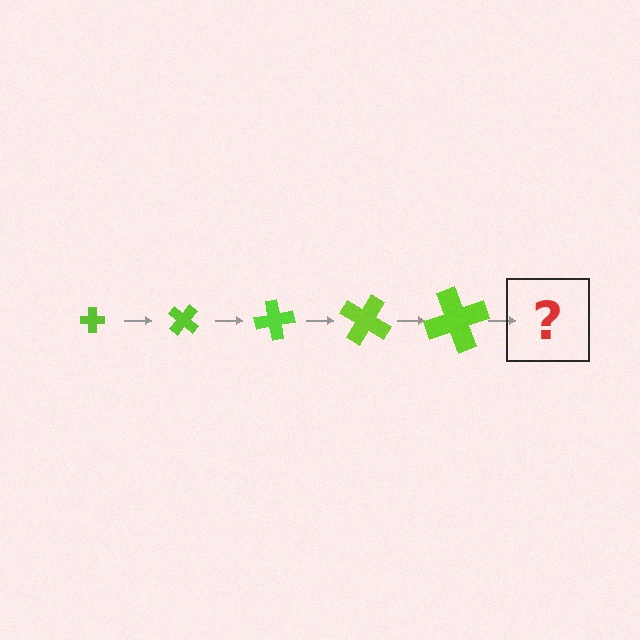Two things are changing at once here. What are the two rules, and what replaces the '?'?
The two rules are that the cross grows larger each step and it rotates 40 degrees each step. The '?' should be a cross, larger than the previous one and rotated 200 degrees from the start.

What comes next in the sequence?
The next element should be a cross, larger than the previous one and rotated 200 degrees from the start.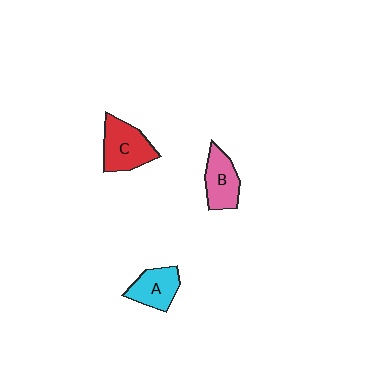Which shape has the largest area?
Shape C (red).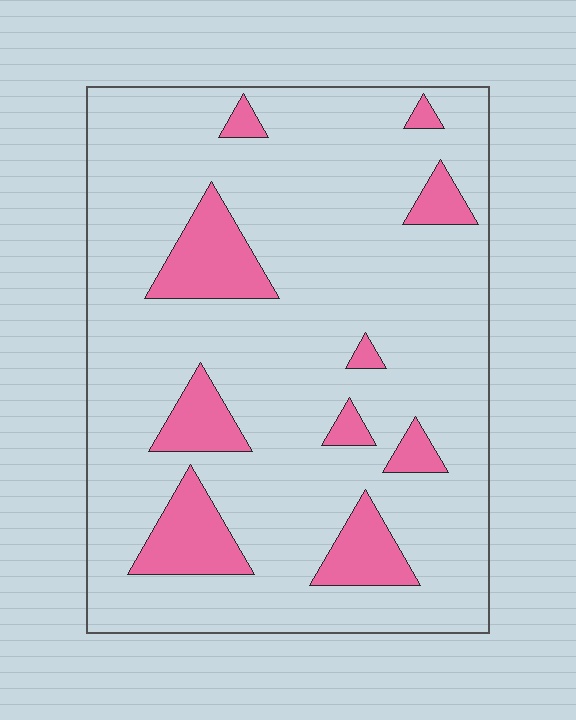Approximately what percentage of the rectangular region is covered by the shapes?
Approximately 15%.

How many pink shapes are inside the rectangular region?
10.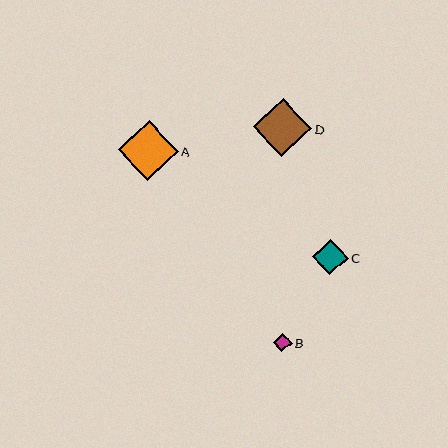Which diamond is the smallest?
Diamond B is the smallest with a size of approximately 19 pixels.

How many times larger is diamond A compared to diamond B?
Diamond A is approximately 3.2 times the size of diamond B.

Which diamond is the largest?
Diamond A is the largest with a size of approximately 60 pixels.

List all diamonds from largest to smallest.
From largest to smallest: A, D, C, B.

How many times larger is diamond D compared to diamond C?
Diamond D is approximately 1.7 times the size of diamond C.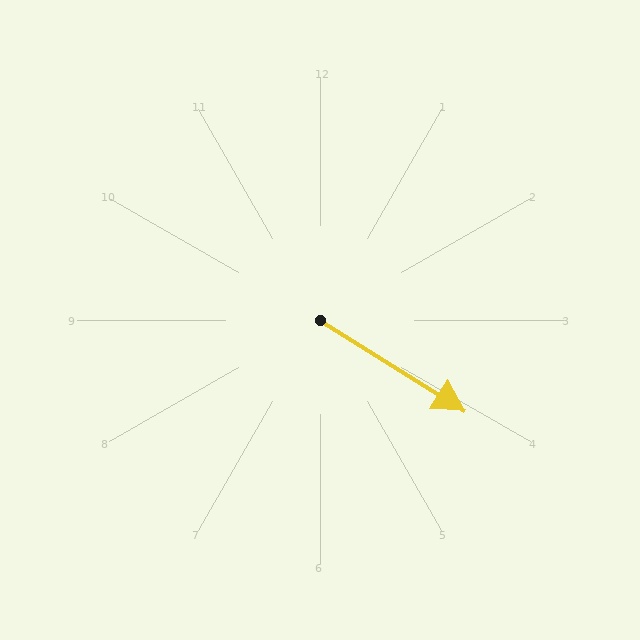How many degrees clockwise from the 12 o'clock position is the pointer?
Approximately 122 degrees.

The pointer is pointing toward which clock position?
Roughly 4 o'clock.